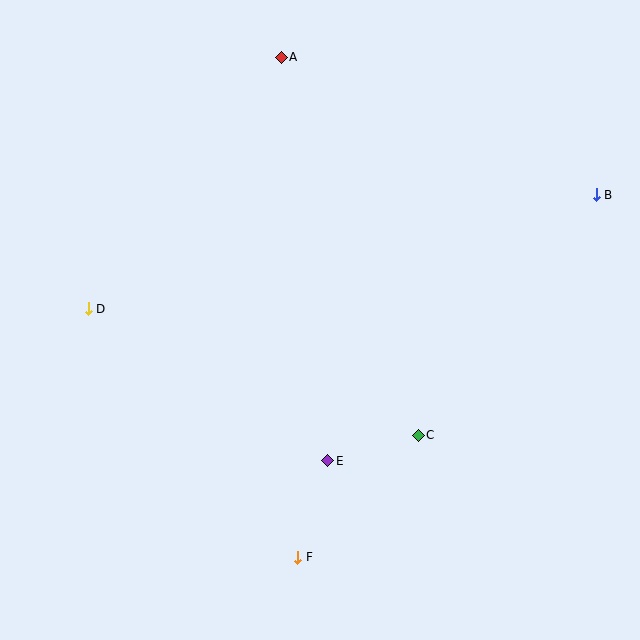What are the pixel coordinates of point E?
Point E is at (328, 461).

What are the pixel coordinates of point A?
Point A is at (281, 57).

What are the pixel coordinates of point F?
Point F is at (298, 557).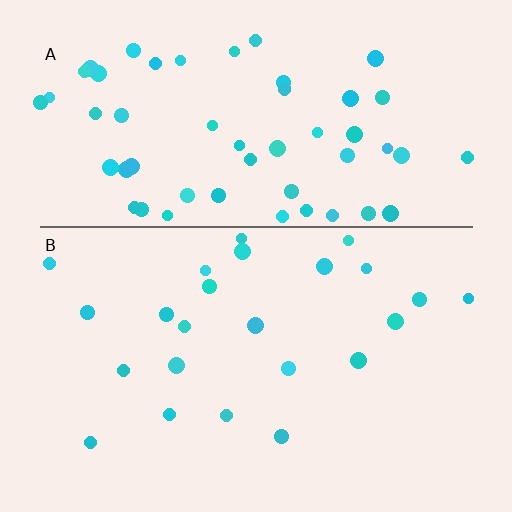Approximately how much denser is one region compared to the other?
Approximately 2.4× — region A over region B.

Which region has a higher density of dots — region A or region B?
A (the top).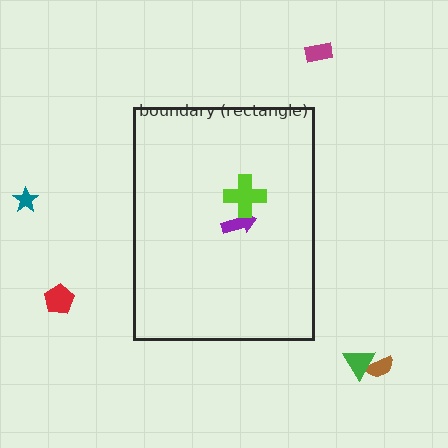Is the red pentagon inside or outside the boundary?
Outside.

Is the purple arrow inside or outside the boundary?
Inside.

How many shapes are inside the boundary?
2 inside, 5 outside.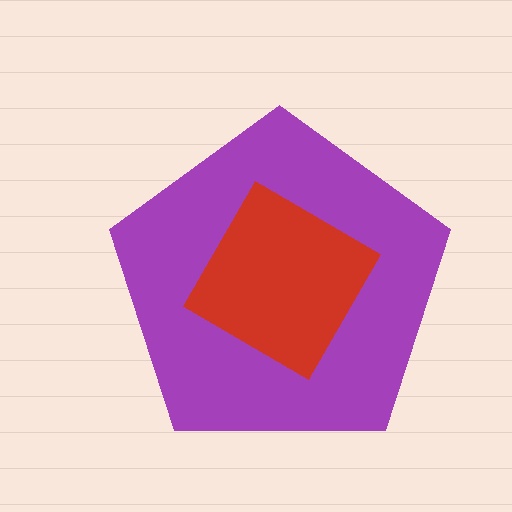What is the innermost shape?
The red square.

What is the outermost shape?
The purple pentagon.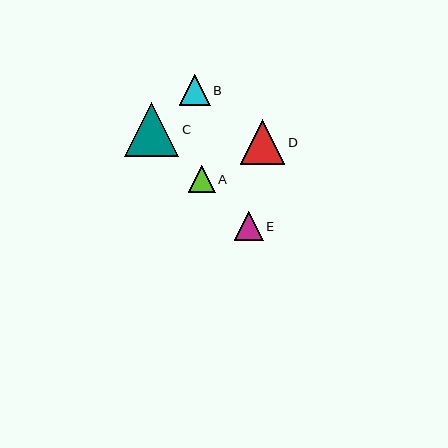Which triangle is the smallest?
Triangle A is the smallest with a size of approximately 27 pixels.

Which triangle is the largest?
Triangle C is the largest with a size of approximately 54 pixels.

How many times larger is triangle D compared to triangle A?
Triangle D is approximately 1.6 times the size of triangle A.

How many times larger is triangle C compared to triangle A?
Triangle C is approximately 2.0 times the size of triangle A.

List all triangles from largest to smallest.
From largest to smallest: C, D, B, E, A.